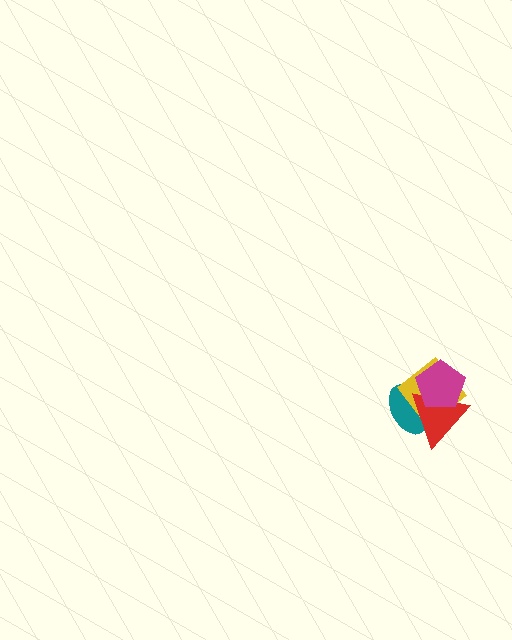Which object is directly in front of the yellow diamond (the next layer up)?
The red triangle is directly in front of the yellow diamond.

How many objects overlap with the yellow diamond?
3 objects overlap with the yellow diamond.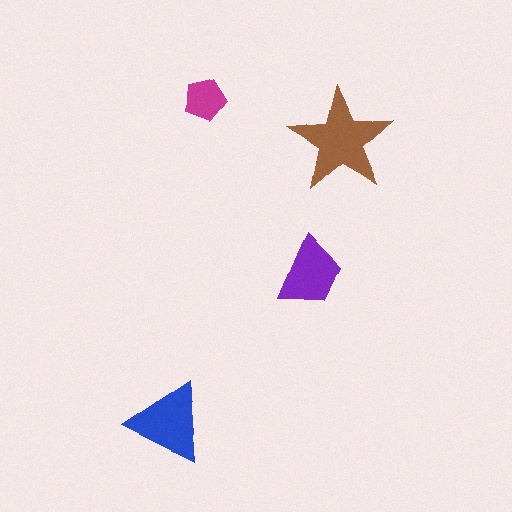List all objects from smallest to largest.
The magenta pentagon, the purple trapezoid, the blue triangle, the brown star.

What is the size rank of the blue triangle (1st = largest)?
2nd.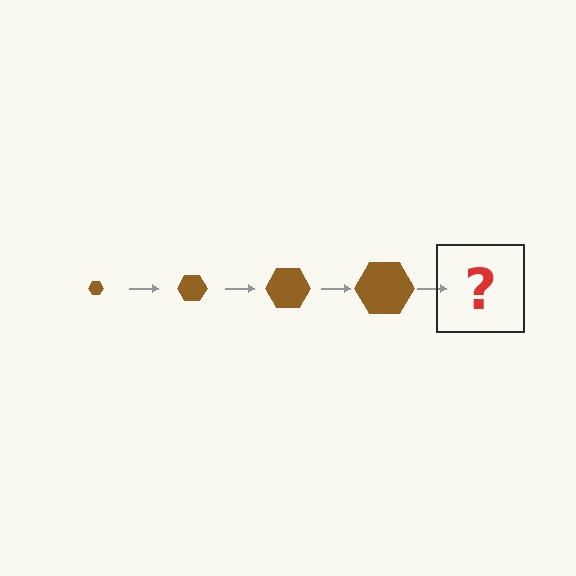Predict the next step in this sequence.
The next step is a brown hexagon, larger than the previous one.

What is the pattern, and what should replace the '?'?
The pattern is that the hexagon gets progressively larger each step. The '?' should be a brown hexagon, larger than the previous one.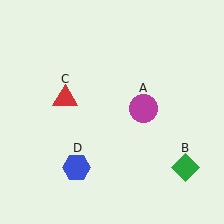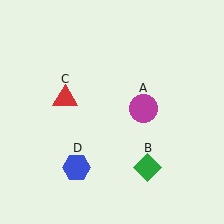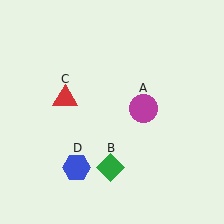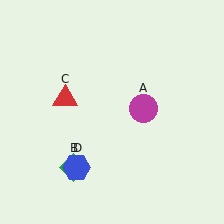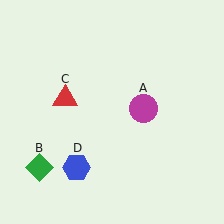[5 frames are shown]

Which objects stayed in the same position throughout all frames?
Magenta circle (object A) and red triangle (object C) and blue hexagon (object D) remained stationary.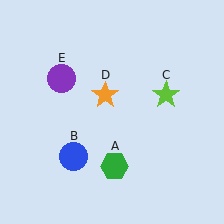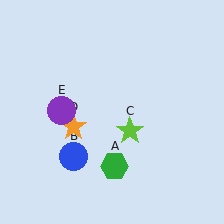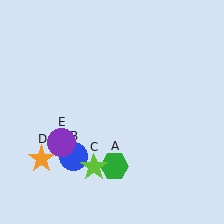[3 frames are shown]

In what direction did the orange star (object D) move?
The orange star (object D) moved down and to the left.